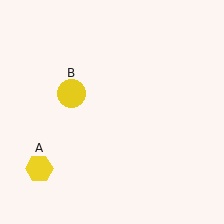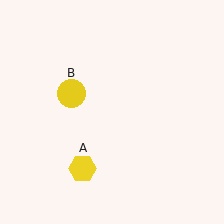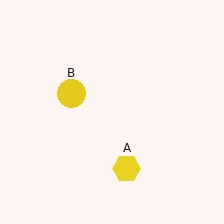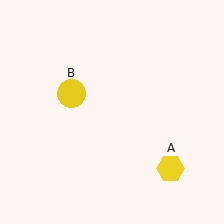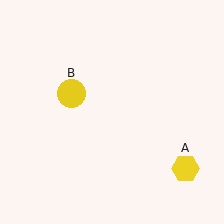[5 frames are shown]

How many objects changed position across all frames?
1 object changed position: yellow hexagon (object A).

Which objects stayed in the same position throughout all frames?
Yellow circle (object B) remained stationary.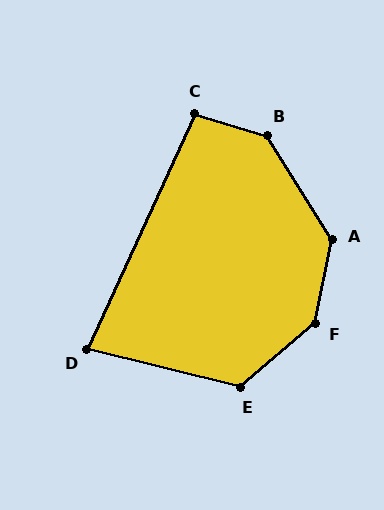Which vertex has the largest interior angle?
F, at approximately 142 degrees.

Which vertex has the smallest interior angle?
D, at approximately 79 degrees.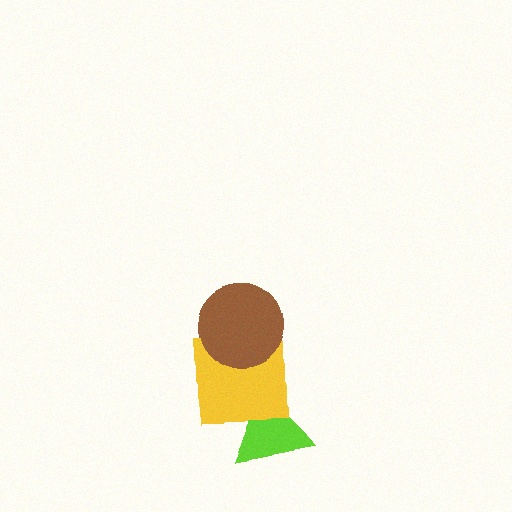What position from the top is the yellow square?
The yellow square is 2nd from the top.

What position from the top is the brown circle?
The brown circle is 1st from the top.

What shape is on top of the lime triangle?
The yellow square is on top of the lime triangle.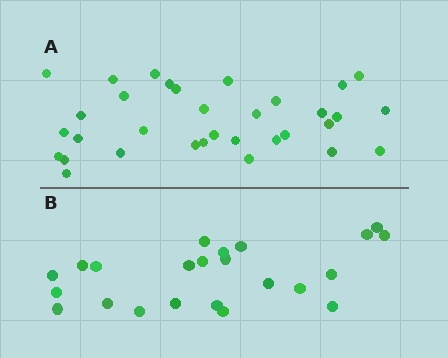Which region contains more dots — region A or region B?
Region A (the top region) has more dots.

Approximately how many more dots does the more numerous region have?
Region A has roughly 10 or so more dots than region B.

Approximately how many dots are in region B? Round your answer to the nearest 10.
About 20 dots. (The exact count is 23, which rounds to 20.)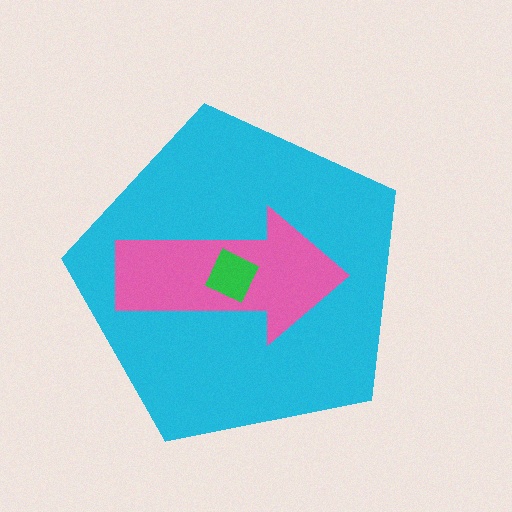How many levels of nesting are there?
3.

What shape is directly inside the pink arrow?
The green square.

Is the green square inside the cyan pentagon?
Yes.